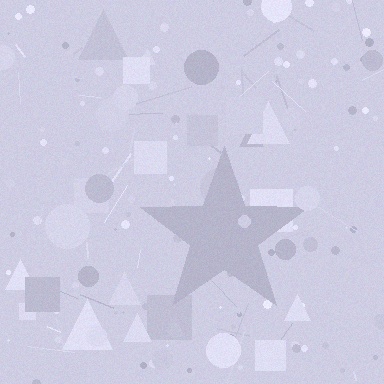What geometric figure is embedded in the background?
A star is embedded in the background.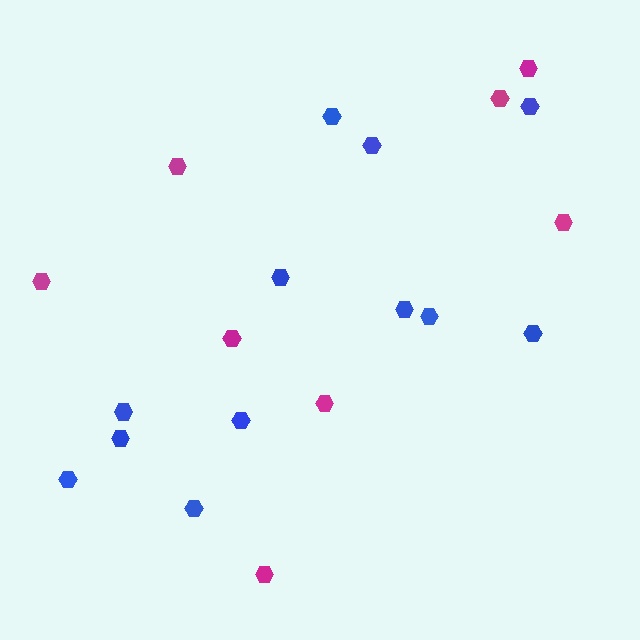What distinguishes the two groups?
There are 2 groups: one group of blue hexagons (12) and one group of magenta hexagons (8).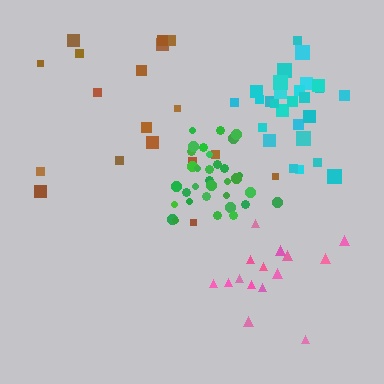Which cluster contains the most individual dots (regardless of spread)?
Green (34).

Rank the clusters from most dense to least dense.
green, cyan, pink, brown.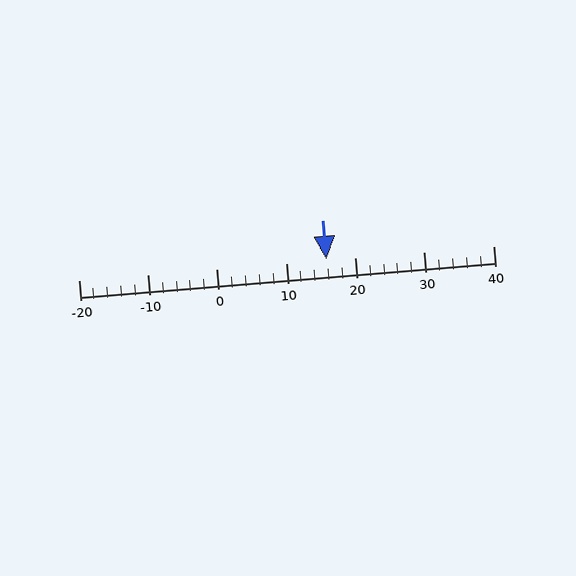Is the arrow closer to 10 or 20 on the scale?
The arrow is closer to 20.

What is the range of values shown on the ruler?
The ruler shows values from -20 to 40.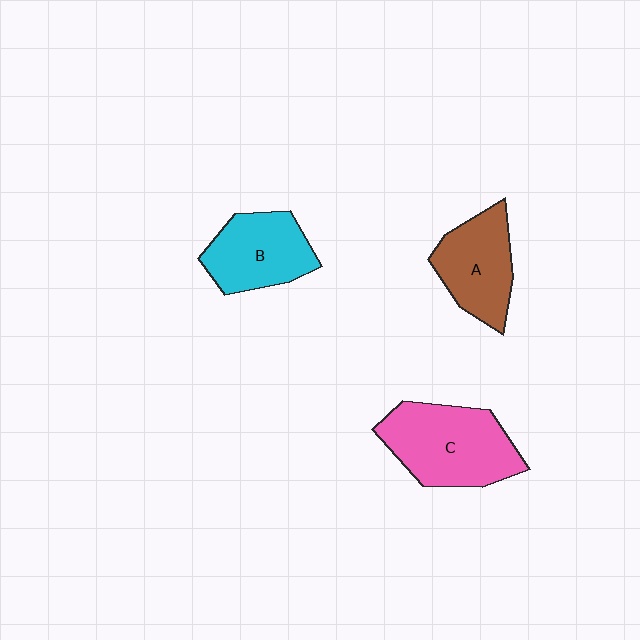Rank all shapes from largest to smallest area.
From largest to smallest: C (pink), B (cyan), A (brown).